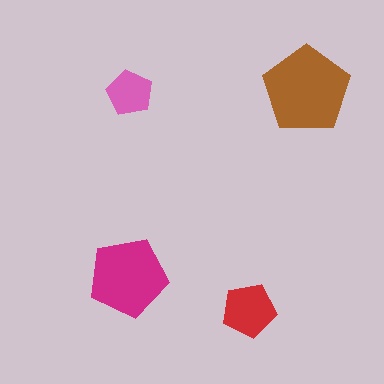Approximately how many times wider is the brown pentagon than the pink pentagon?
About 2 times wider.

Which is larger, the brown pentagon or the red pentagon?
The brown one.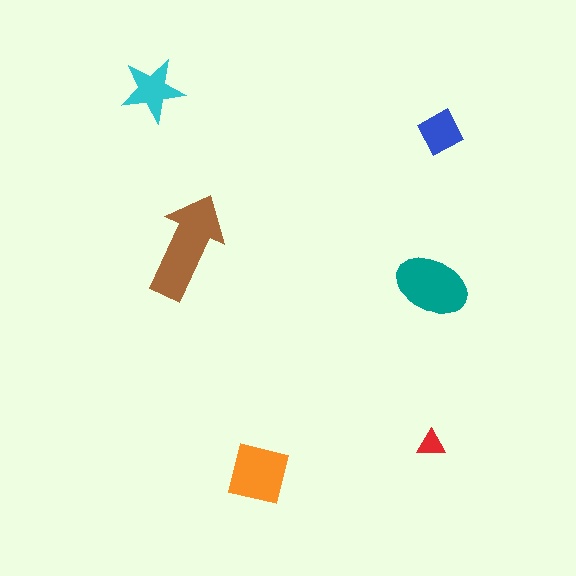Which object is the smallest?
The red triangle.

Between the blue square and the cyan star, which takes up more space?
The cyan star.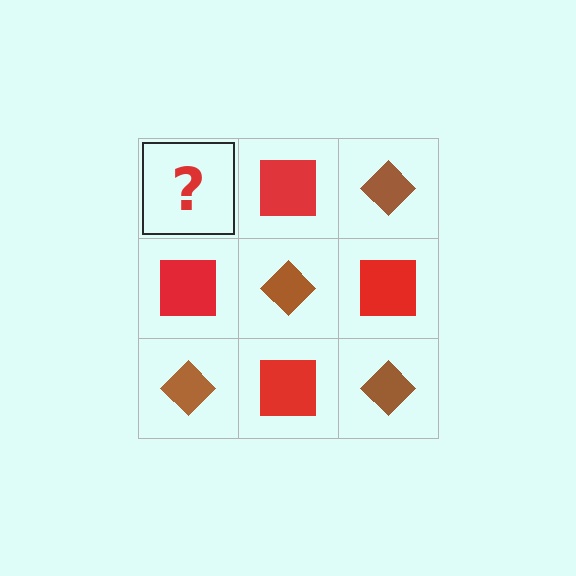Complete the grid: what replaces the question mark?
The question mark should be replaced with a brown diamond.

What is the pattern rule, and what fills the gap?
The rule is that it alternates brown diamond and red square in a checkerboard pattern. The gap should be filled with a brown diamond.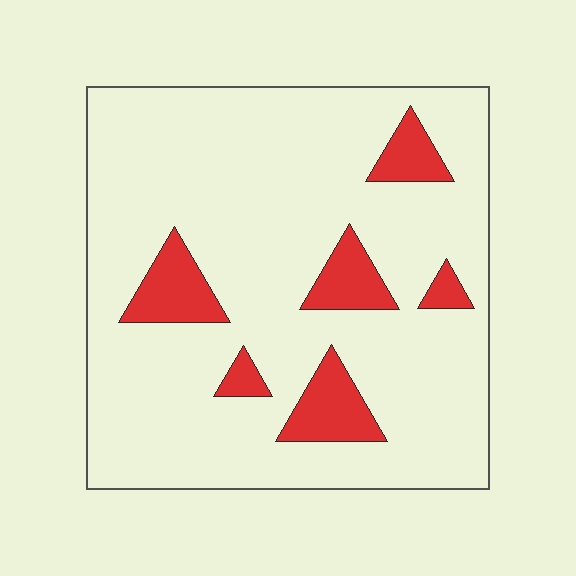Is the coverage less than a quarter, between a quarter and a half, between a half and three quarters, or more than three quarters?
Less than a quarter.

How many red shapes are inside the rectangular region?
6.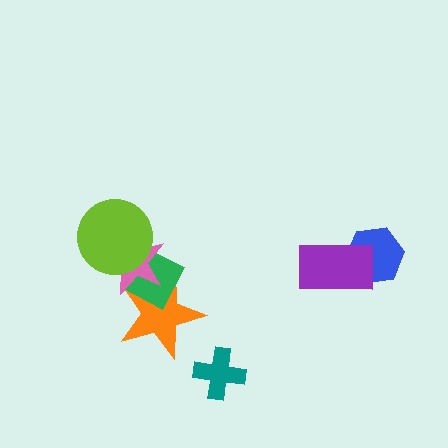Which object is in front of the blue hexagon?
The purple rectangle is in front of the blue hexagon.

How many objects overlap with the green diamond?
3 objects overlap with the green diamond.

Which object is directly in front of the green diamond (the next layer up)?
The pink star is directly in front of the green diamond.